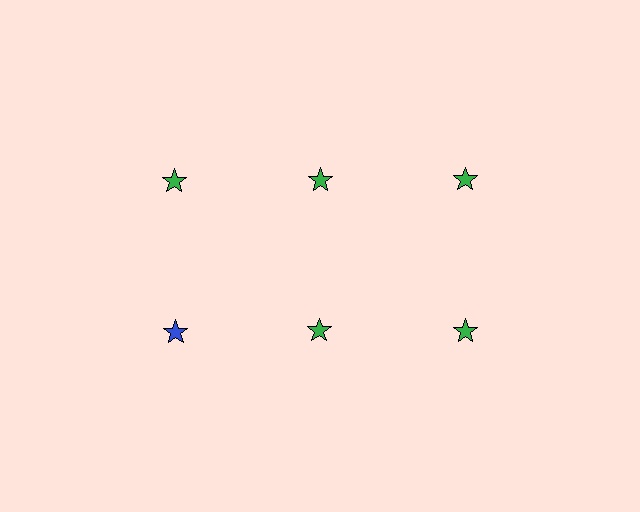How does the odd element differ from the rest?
It has a different color: blue instead of green.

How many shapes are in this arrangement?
There are 6 shapes arranged in a grid pattern.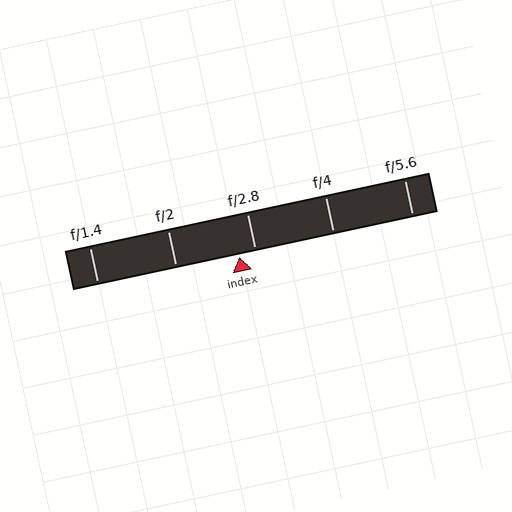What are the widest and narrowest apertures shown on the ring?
The widest aperture shown is f/1.4 and the narrowest is f/5.6.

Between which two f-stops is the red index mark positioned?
The index mark is between f/2 and f/2.8.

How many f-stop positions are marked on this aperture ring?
There are 5 f-stop positions marked.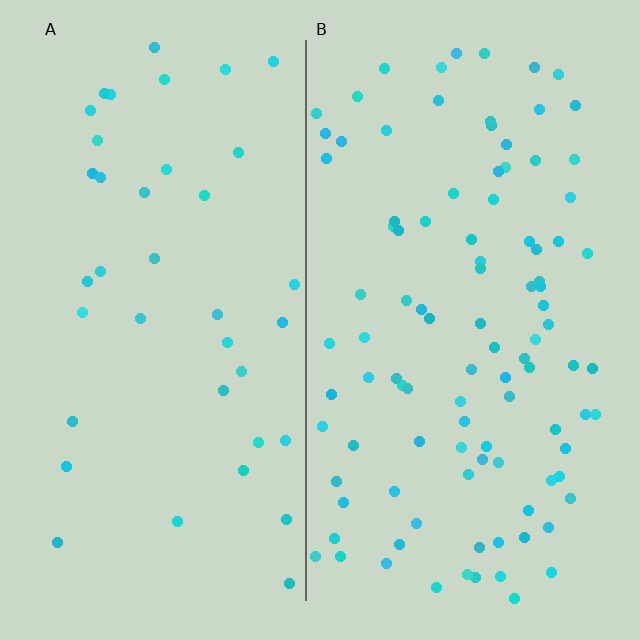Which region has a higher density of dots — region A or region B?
B (the right).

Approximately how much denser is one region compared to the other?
Approximately 2.6× — region B over region A.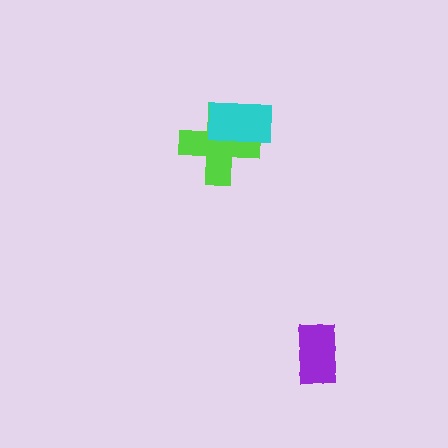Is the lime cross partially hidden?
Yes, it is partially covered by another shape.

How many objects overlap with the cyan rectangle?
1 object overlaps with the cyan rectangle.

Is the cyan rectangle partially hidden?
No, no other shape covers it.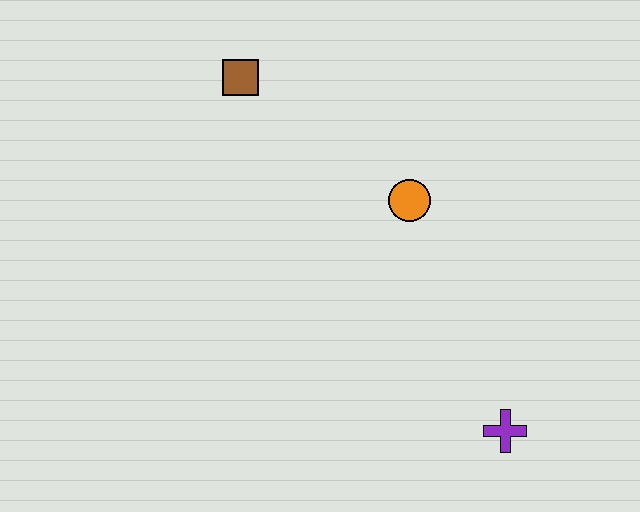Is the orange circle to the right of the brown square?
Yes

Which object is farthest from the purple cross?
The brown square is farthest from the purple cross.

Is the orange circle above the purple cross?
Yes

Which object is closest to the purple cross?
The orange circle is closest to the purple cross.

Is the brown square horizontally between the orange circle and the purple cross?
No